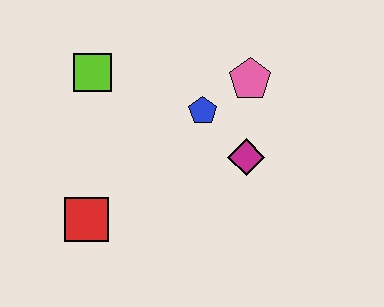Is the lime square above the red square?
Yes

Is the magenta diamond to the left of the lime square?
No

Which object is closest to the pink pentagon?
The blue pentagon is closest to the pink pentagon.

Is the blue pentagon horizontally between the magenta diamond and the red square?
Yes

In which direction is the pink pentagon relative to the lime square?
The pink pentagon is to the right of the lime square.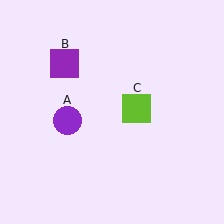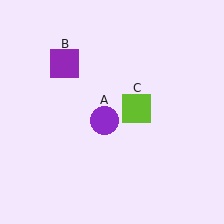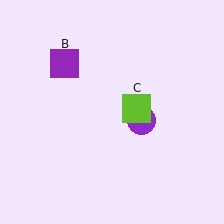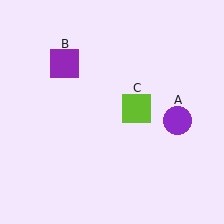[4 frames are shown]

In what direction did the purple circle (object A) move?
The purple circle (object A) moved right.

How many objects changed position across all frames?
1 object changed position: purple circle (object A).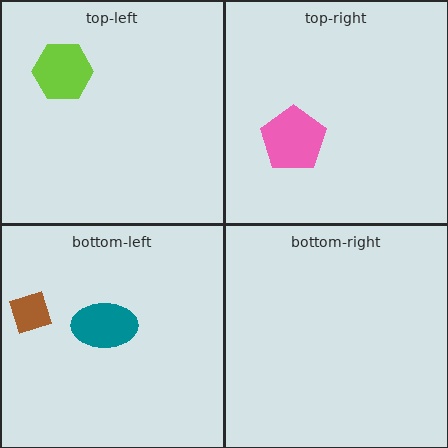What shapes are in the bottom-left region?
The brown diamond, the teal ellipse.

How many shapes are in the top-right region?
1.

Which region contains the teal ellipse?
The bottom-left region.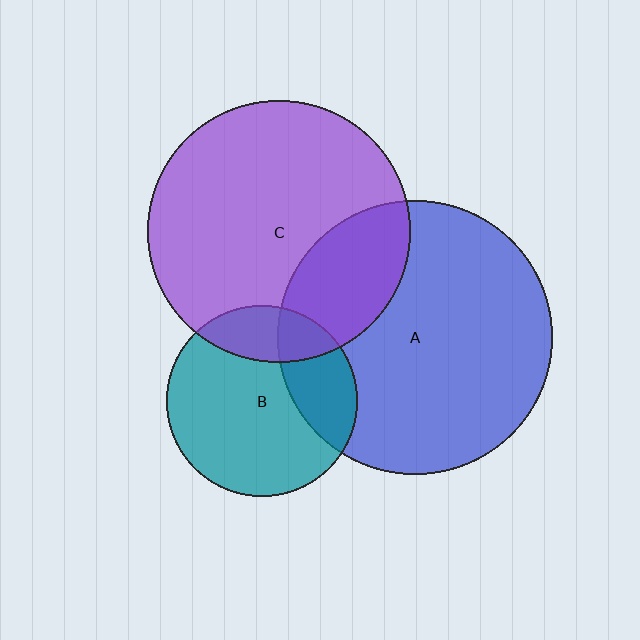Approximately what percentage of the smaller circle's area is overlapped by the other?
Approximately 25%.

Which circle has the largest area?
Circle A (blue).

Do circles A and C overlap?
Yes.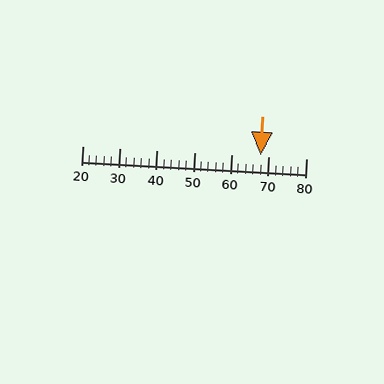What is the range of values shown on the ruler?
The ruler shows values from 20 to 80.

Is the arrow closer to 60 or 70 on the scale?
The arrow is closer to 70.